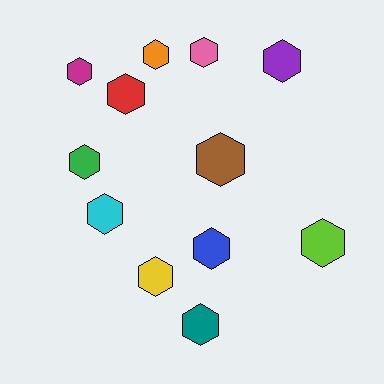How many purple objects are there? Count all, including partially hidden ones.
There is 1 purple object.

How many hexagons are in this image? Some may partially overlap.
There are 12 hexagons.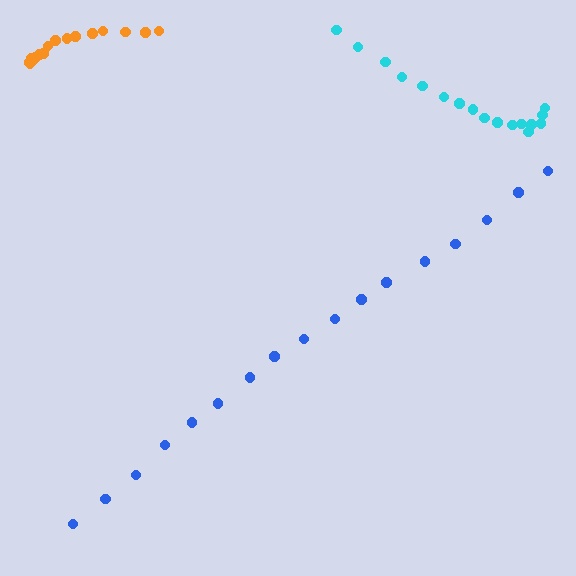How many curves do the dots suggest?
There are 3 distinct paths.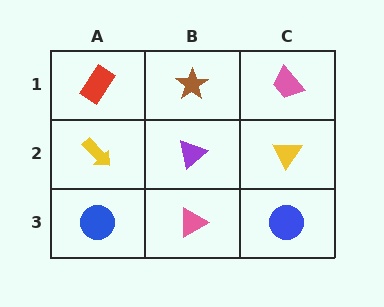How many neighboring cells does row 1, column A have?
2.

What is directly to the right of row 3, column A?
A pink triangle.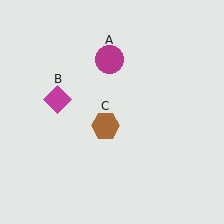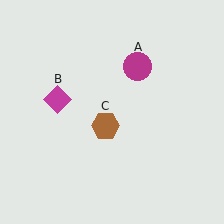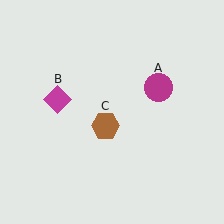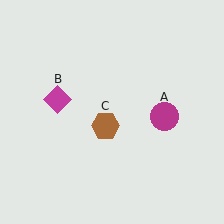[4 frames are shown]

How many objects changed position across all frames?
1 object changed position: magenta circle (object A).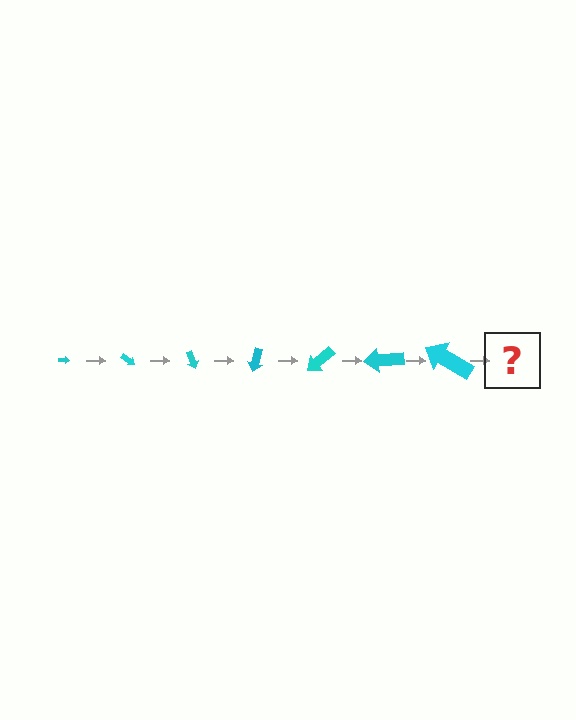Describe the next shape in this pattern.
It should be an arrow, larger than the previous one and rotated 245 degrees from the start.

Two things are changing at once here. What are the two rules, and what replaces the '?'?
The two rules are that the arrow grows larger each step and it rotates 35 degrees each step. The '?' should be an arrow, larger than the previous one and rotated 245 degrees from the start.